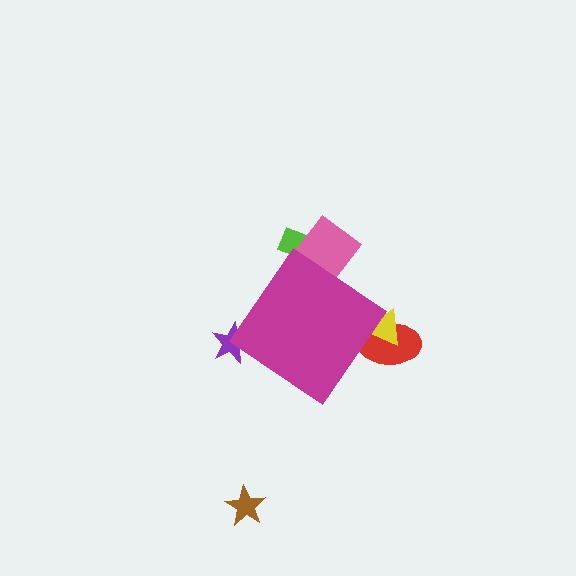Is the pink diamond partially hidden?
Yes, the pink diamond is partially hidden behind the magenta diamond.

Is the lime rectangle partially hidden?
Yes, the lime rectangle is partially hidden behind the magenta diamond.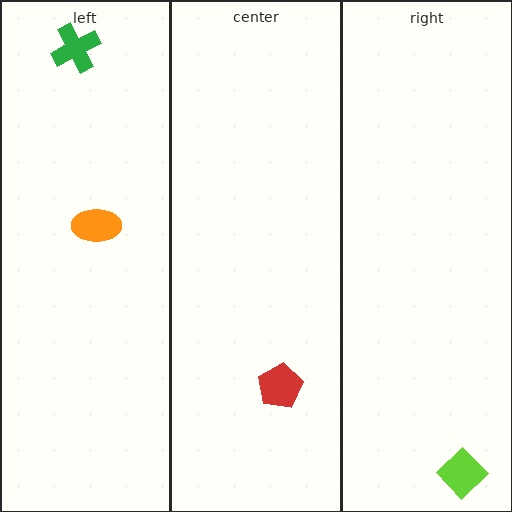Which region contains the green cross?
The left region.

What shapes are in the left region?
The orange ellipse, the green cross.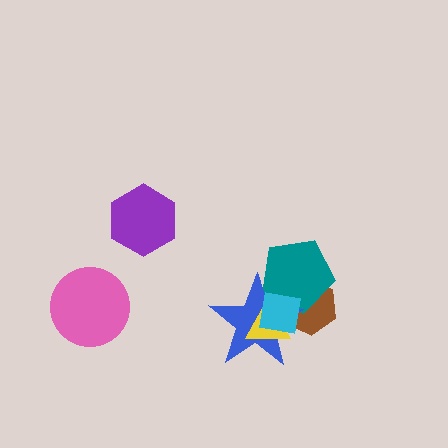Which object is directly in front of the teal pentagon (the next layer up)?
The blue star is directly in front of the teal pentagon.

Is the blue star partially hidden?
Yes, it is partially covered by another shape.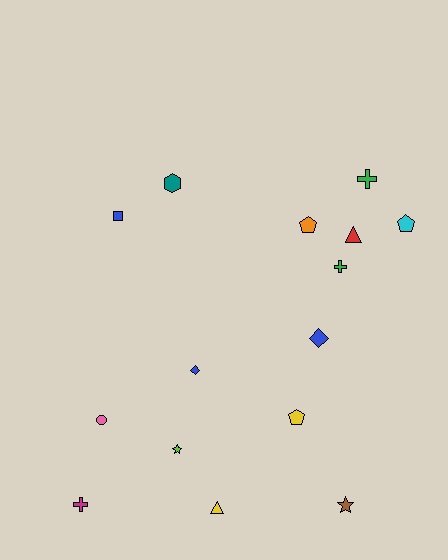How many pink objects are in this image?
There is 1 pink object.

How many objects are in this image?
There are 15 objects.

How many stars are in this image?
There are 2 stars.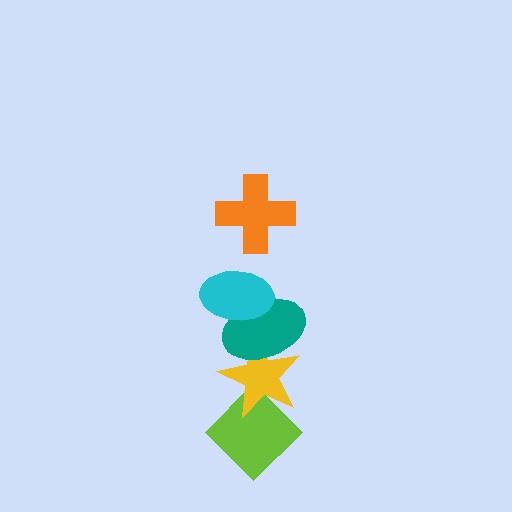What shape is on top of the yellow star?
The teal ellipse is on top of the yellow star.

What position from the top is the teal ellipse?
The teal ellipse is 3rd from the top.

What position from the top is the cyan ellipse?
The cyan ellipse is 2nd from the top.